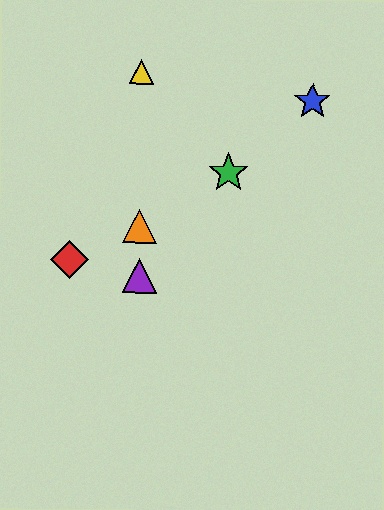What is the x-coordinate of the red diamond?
The red diamond is at x≈70.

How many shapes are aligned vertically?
3 shapes (the yellow triangle, the purple triangle, the orange triangle) are aligned vertically.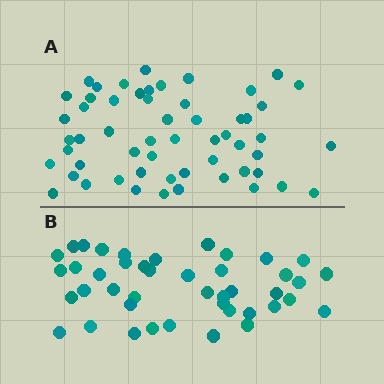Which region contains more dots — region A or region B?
Region A (the top region) has more dots.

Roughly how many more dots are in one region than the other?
Region A has approximately 15 more dots than region B.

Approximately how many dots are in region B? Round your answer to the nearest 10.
About 40 dots. (The exact count is 43, which rounds to 40.)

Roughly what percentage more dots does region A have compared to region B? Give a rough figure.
About 30% more.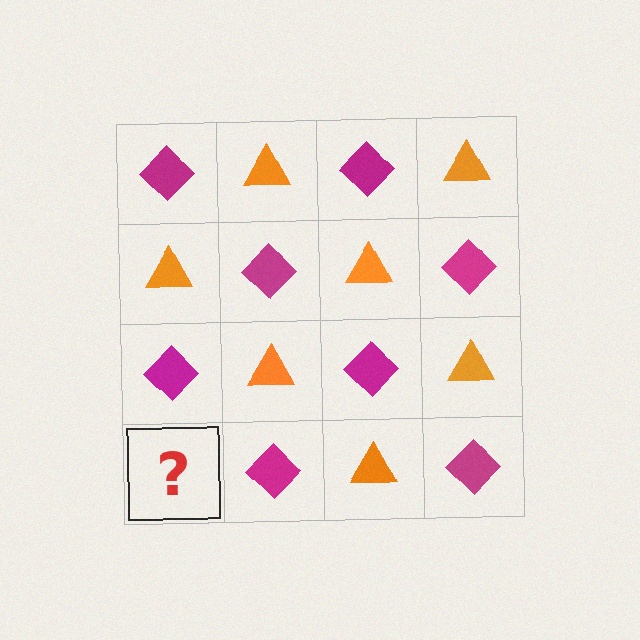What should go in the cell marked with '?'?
The missing cell should contain an orange triangle.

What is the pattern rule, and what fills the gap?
The rule is that it alternates magenta diamond and orange triangle in a checkerboard pattern. The gap should be filled with an orange triangle.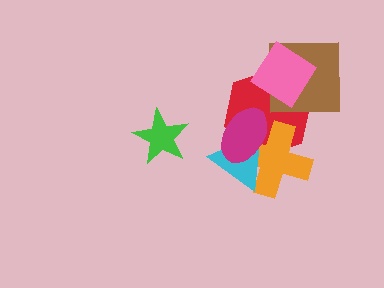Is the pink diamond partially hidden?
No, no other shape covers it.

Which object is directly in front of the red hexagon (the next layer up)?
The orange cross is directly in front of the red hexagon.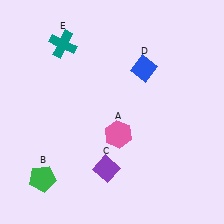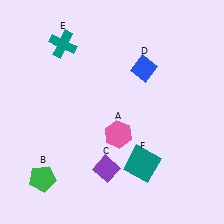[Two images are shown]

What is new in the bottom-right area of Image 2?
A teal square (F) was added in the bottom-right area of Image 2.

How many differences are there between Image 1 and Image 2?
There is 1 difference between the two images.